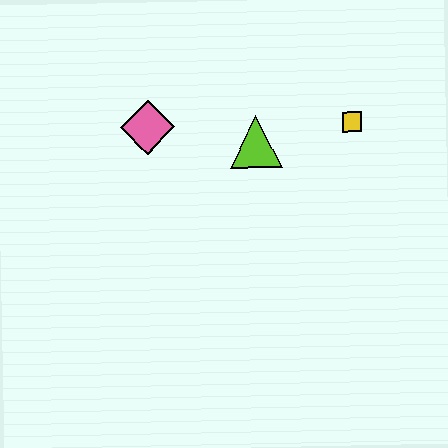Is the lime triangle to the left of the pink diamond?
No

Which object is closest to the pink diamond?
The lime triangle is closest to the pink diamond.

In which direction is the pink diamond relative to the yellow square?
The pink diamond is to the left of the yellow square.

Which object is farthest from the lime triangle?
The pink diamond is farthest from the lime triangle.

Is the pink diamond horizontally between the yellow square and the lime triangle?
No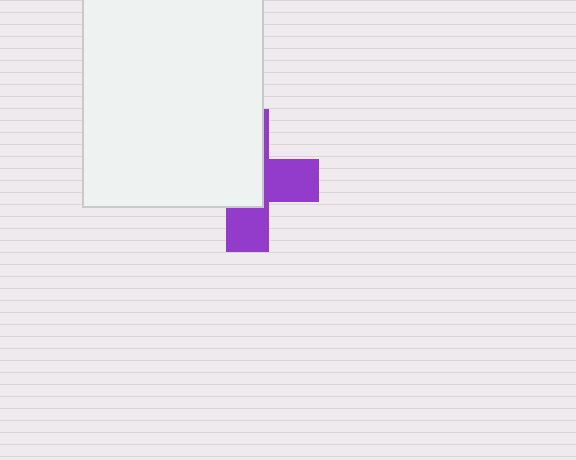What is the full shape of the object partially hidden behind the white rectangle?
The partially hidden object is a purple cross.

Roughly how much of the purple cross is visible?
A small part of it is visible (roughly 44%).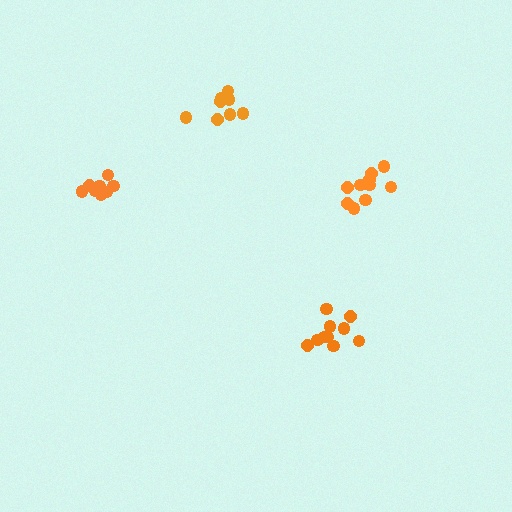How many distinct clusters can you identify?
There are 4 distinct clusters.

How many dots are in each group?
Group 1: 8 dots, Group 2: 8 dots, Group 3: 10 dots, Group 4: 10 dots (36 total).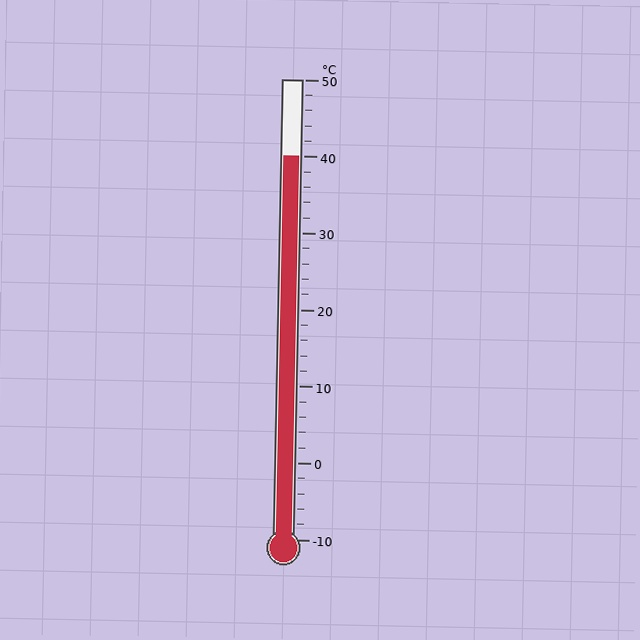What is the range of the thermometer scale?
The thermometer scale ranges from -10°C to 50°C.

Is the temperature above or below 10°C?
The temperature is above 10°C.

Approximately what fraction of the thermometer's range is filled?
The thermometer is filled to approximately 85% of its range.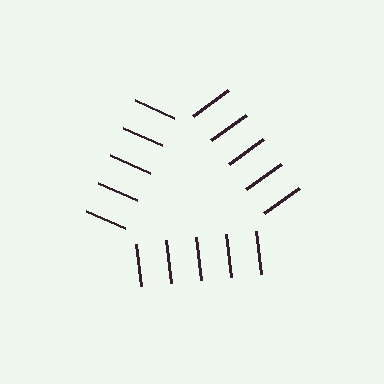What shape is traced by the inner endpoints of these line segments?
An illusory triangle — the line segments terminate on its edges but no continuous stroke is drawn.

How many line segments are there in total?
15 — 5 along each of the 3 edges.